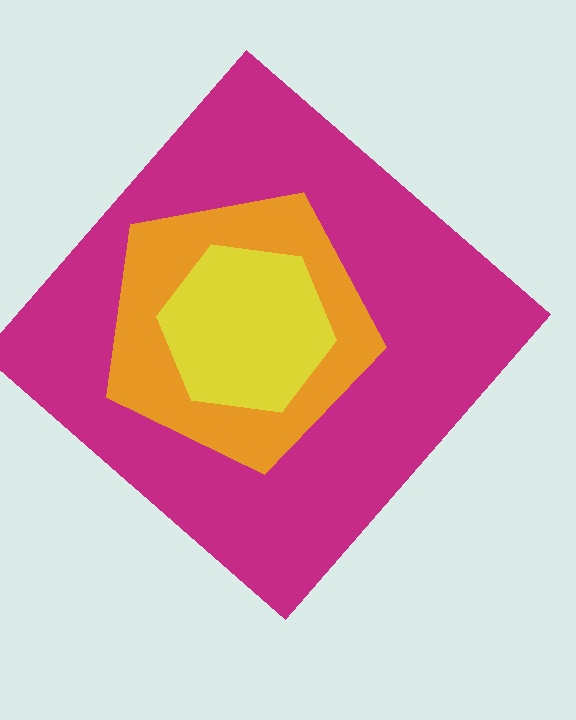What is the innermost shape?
The yellow hexagon.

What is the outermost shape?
The magenta diamond.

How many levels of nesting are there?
3.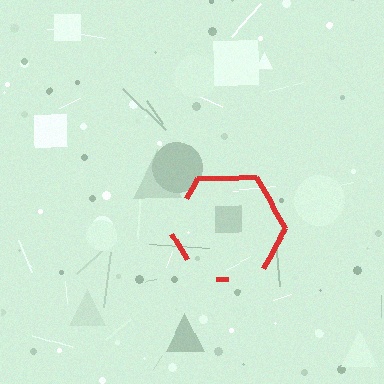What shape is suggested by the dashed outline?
The dashed outline suggests a hexagon.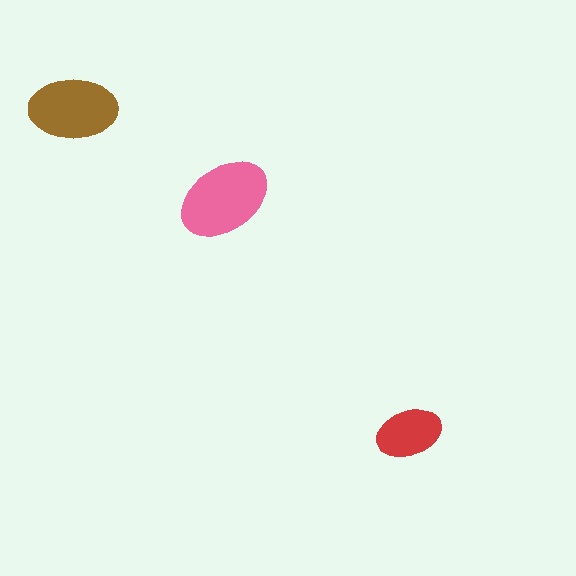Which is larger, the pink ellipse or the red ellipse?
The pink one.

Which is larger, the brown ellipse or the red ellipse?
The brown one.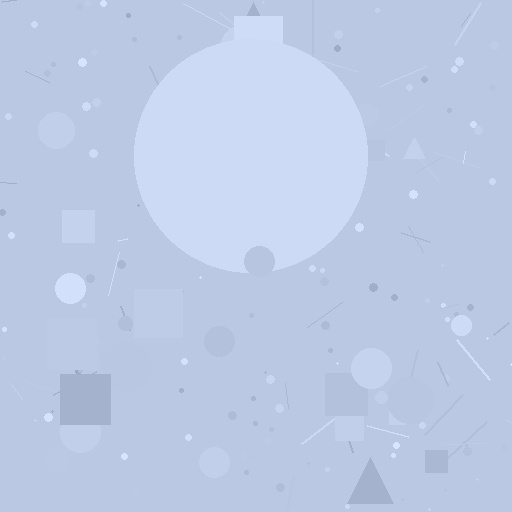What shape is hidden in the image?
A circle is hidden in the image.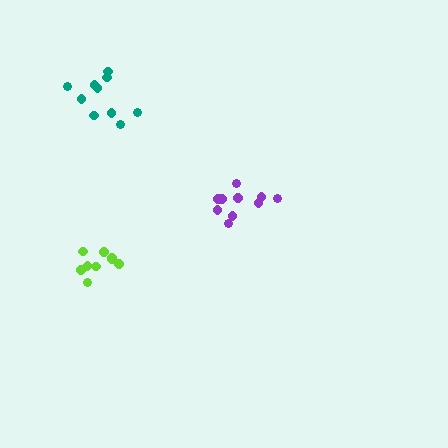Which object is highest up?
The teal cluster is topmost.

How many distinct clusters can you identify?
There are 3 distinct clusters.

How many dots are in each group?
Group 1: 10 dots, Group 2: 10 dots, Group 3: 9 dots (29 total).